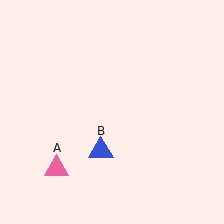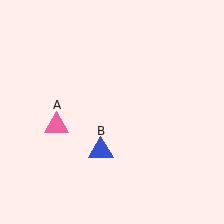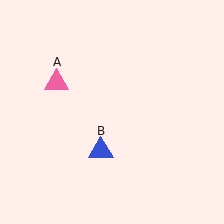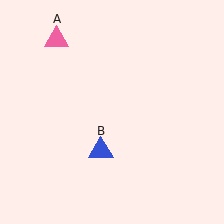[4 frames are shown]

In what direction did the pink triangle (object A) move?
The pink triangle (object A) moved up.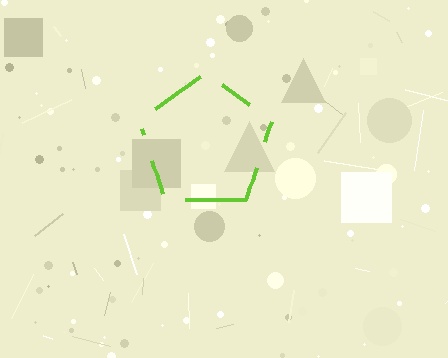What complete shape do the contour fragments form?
The contour fragments form a pentagon.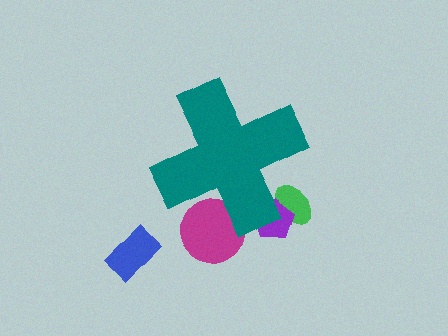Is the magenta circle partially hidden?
Yes, the magenta circle is partially hidden behind the teal cross.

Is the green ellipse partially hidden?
Yes, the green ellipse is partially hidden behind the teal cross.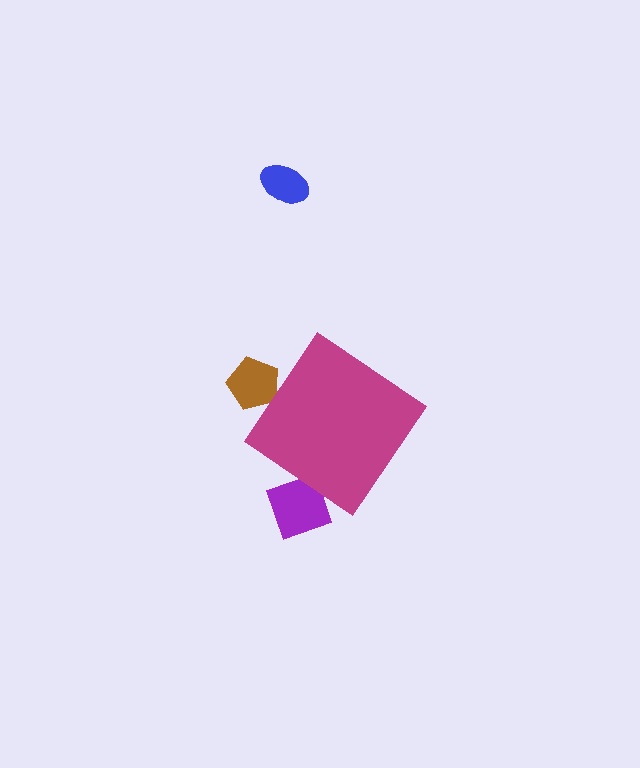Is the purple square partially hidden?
Yes, the purple square is partially hidden behind the magenta diamond.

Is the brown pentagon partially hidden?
Yes, the brown pentagon is partially hidden behind the magenta diamond.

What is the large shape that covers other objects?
A magenta diamond.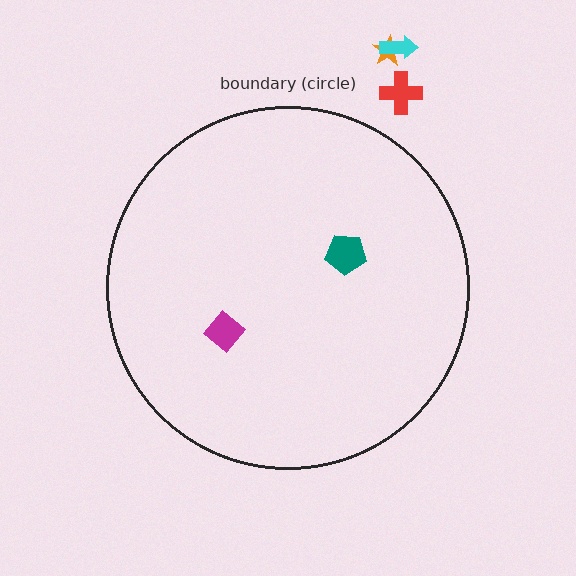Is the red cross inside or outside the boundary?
Outside.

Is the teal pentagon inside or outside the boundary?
Inside.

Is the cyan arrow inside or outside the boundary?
Outside.